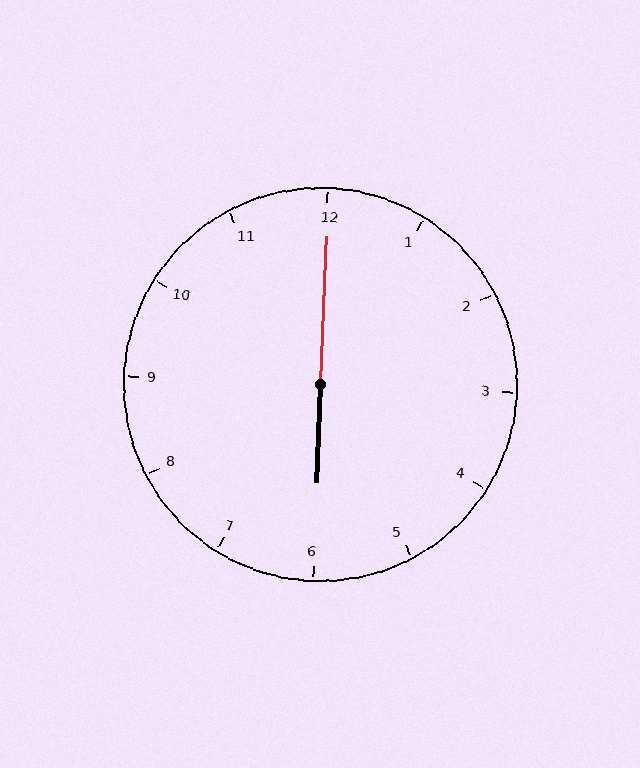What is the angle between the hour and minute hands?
Approximately 180 degrees.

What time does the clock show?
6:00.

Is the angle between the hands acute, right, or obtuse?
It is obtuse.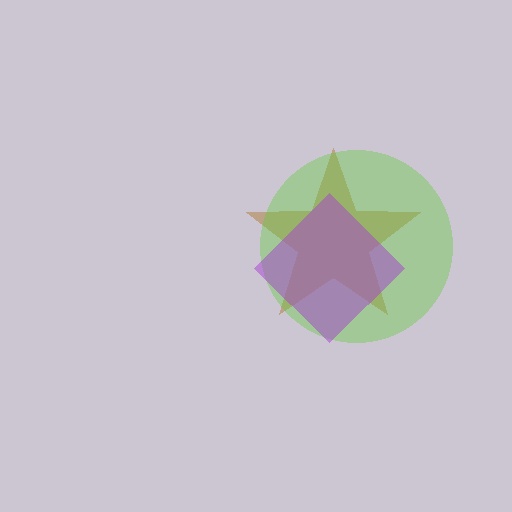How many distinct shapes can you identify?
There are 3 distinct shapes: a brown star, a lime circle, a purple diamond.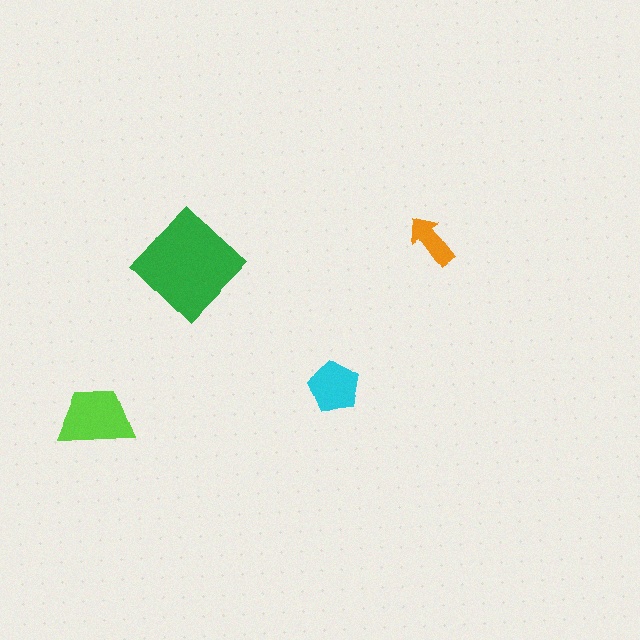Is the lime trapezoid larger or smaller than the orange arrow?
Larger.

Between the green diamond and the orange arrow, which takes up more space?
The green diamond.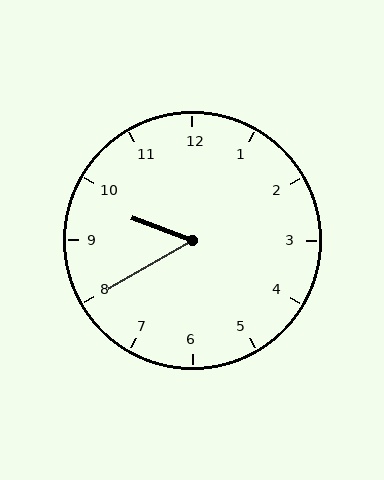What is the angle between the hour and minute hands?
Approximately 50 degrees.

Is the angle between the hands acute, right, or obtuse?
It is acute.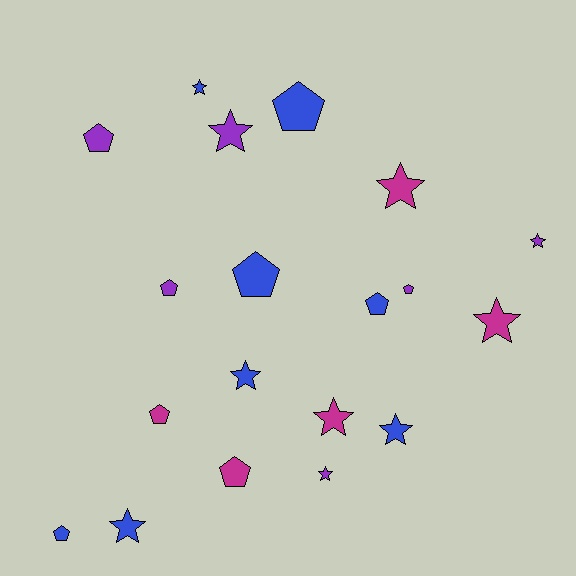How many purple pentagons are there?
There are 3 purple pentagons.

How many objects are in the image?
There are 19 objects.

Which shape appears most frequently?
Star, with 10 objects.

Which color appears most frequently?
Blue, with 8 objects.